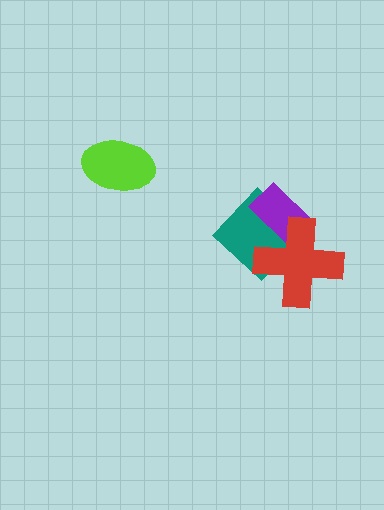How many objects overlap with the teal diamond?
2 objects overlap with the teal diamond.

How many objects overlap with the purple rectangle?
2 objects overlap with the purple rectangle.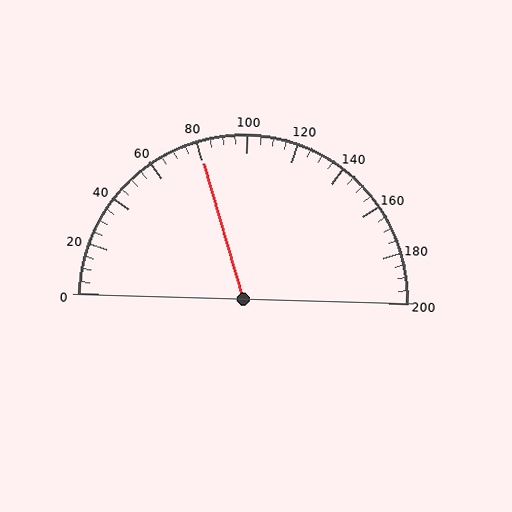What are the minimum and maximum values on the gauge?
The gauge ranges from 0 to 200.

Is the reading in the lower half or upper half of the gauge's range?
The reading is in the lower half of the range (0 to 200).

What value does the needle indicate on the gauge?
The needle indicates approximately 80.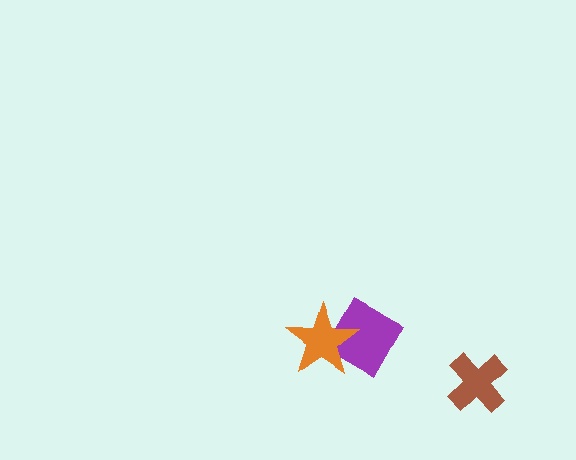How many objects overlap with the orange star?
1 object overlaps with the orange star.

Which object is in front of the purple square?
The orange star is in front of the purple square.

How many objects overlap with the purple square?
1 object overlaps with the purple square.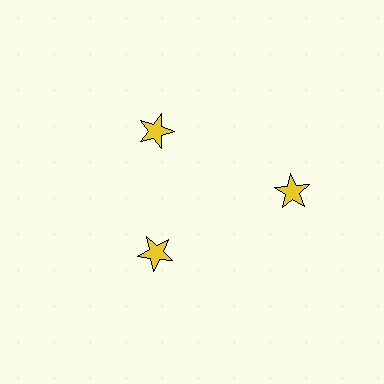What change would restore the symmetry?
The symmetry would be restored by moving it inward, back onto the ring so that all 3 stars sit at equal angles and equal distance from the center.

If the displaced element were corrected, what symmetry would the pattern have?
It would have 3-fold rotational symmetry — the pattern would map onto itself every 120 degrees.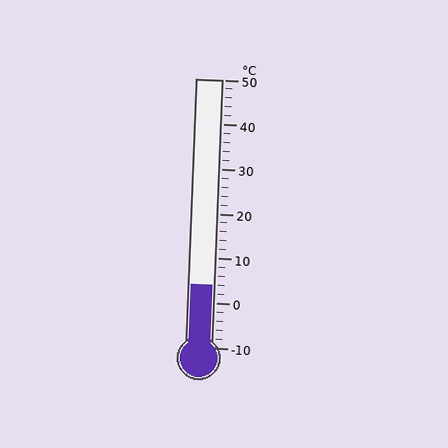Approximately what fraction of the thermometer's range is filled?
The thermometer is filled to approximately 25% of its range.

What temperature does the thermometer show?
The thermometer shows approximately 4°C.